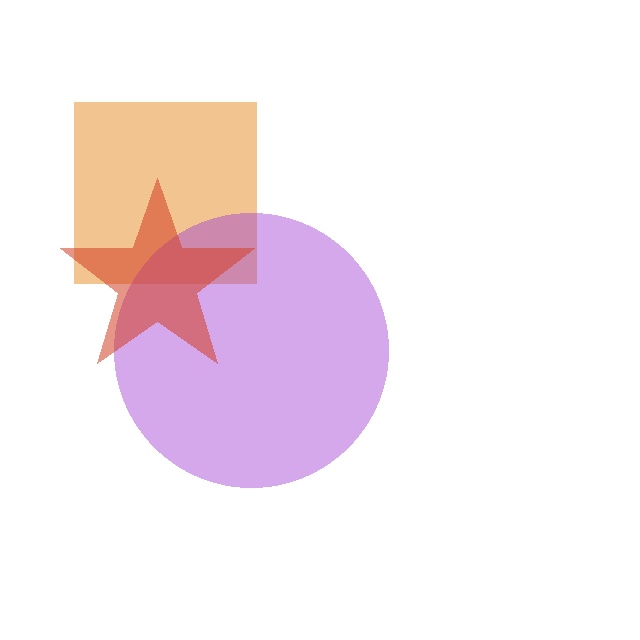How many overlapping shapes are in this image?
There are 3 overlapping shapes in the image.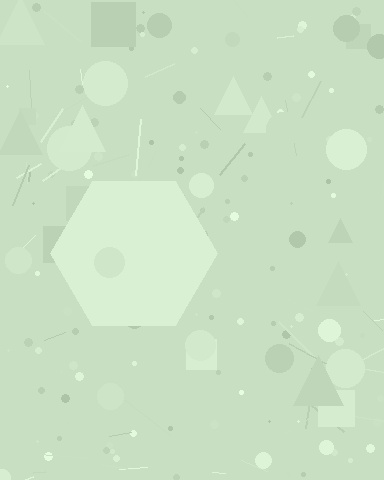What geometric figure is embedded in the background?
A hexagon is embedded in the background.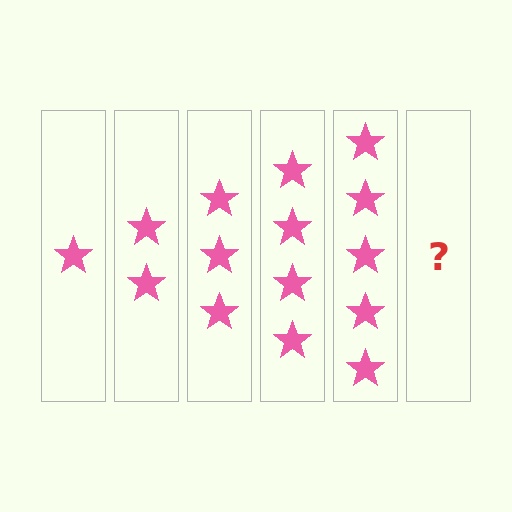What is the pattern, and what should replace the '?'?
The pattern is that each step adds one more star. The '?' should be 6 stars.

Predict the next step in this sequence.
The next step is 6 stars.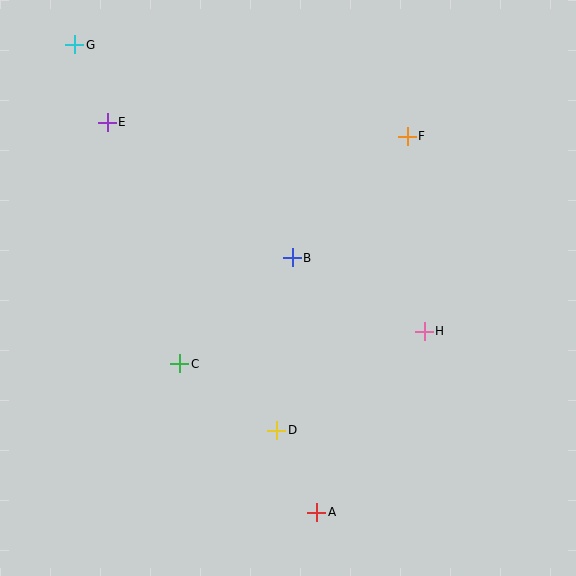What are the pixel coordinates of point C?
Point C is at (180, 364).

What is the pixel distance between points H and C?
The distance between H and C is 247 pixels.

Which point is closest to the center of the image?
Point B at (292, 258) is closest to the center.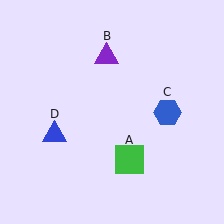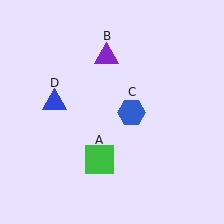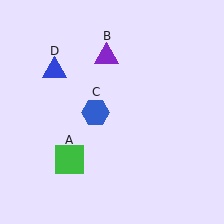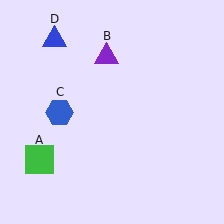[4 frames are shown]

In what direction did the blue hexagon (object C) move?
The blue hexagon (object C) moved left.